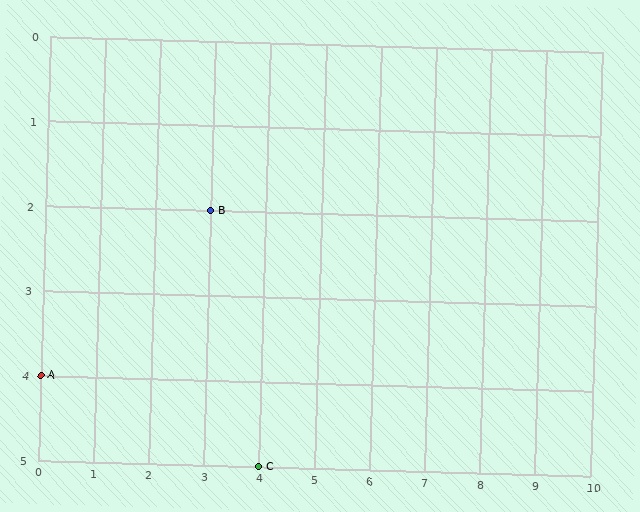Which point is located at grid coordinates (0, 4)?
Point A is at (0, 4).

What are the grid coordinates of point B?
Point B is at grid coordinates (3, 2).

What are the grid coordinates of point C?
Point C is at grid coordinates (4, 5).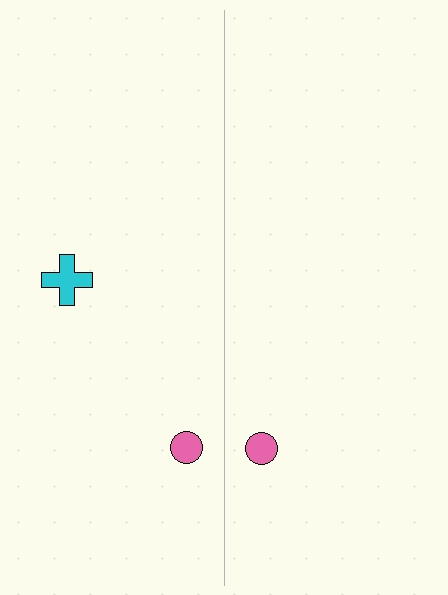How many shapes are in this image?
There are 3 shapes in this image.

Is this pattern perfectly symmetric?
No, the pattern is not perfectly symmetric. A cyan cross is missing from the right side.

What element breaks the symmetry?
A cyan cross is missing from the right side.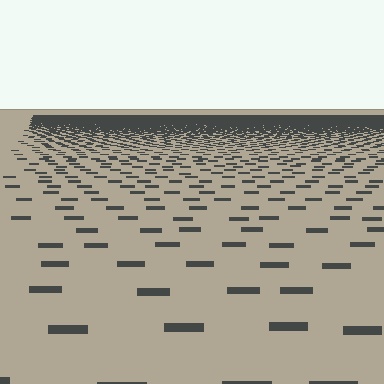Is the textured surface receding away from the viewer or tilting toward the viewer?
The surface is receding away from the viewer. Texture elements get smaller and denser toward the top.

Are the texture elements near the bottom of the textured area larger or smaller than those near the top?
Larger. Near the bottom, elements are closer to the viewer and appear at a bigger on-screen size.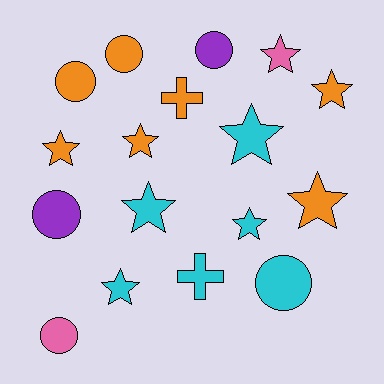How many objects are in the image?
There are 17 objects.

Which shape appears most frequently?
Star, with 9 objects.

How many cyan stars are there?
There are 4 cyan stars.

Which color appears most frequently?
Orange, with 7 objects.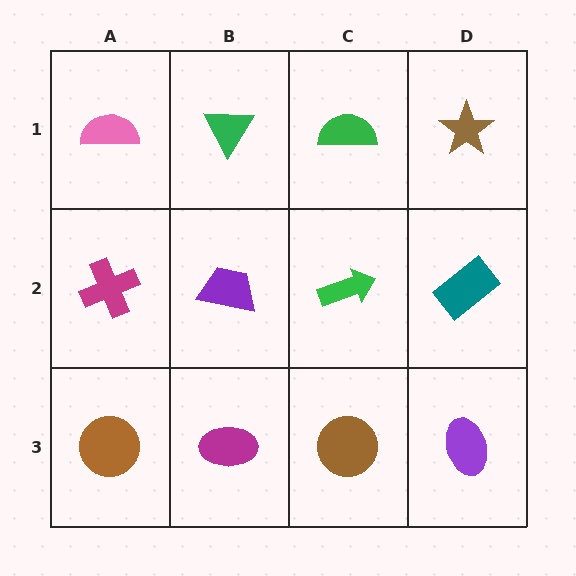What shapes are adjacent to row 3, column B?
A purple trapezoid (row 2, column B), a brown circle (row 3, column A), a brown circle (row 3, column C).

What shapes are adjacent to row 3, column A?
A magenta cross (row 2, column A), a magenta ellipse (row 3, column B).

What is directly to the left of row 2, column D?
A green arrow.